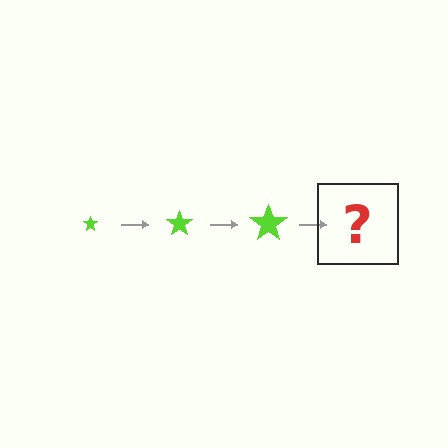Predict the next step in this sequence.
The next step is a lime star, larger than the previous one.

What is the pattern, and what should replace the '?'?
The pattern is that the star gets progressively larger each step. The '?' should be a lime star, larger than the previous one.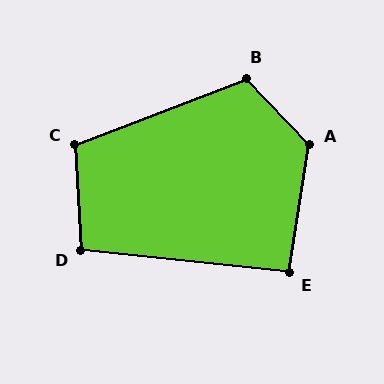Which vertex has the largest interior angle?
A, at approximately 128 degrees.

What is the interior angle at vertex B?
Approximately 112 degrees (obtuse).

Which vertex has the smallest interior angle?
E, at approximately 93 degrees.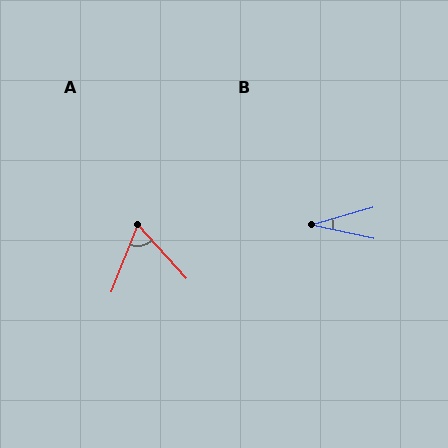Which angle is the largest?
A, at approximately 64 degrees.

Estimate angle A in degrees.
Approximately 64 degrees.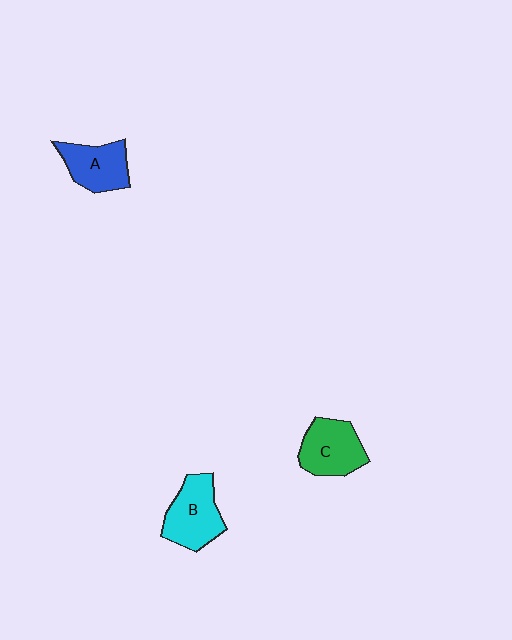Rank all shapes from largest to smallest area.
From largest to smallest: B (cyan), C (green), A (blue).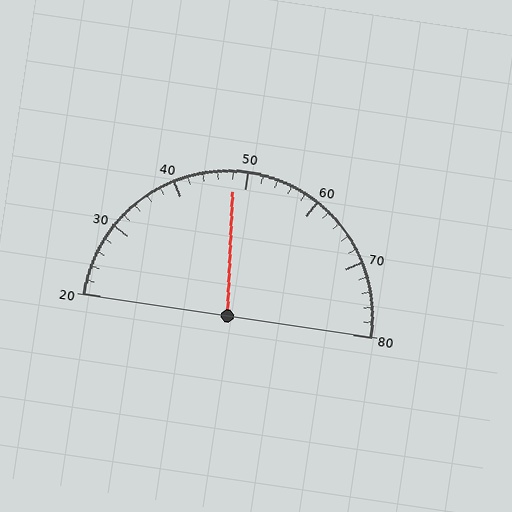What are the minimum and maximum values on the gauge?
The gauge ranges from 20 to 80.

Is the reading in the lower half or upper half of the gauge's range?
The reading is in the lower half of the range (20 to 80).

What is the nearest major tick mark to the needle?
The nearest major tick mark is 50.